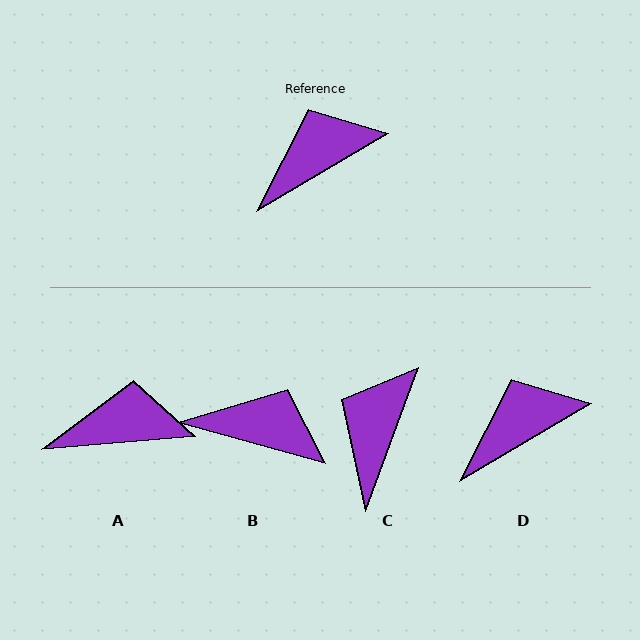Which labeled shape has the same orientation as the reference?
D.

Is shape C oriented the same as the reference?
No, it is off by about 39 degrees.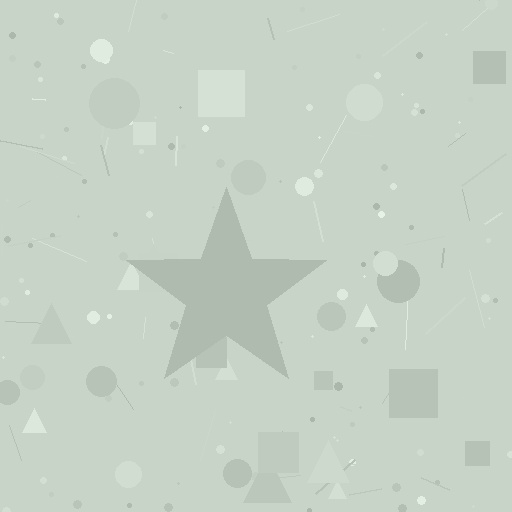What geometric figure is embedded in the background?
A star is embedded in the background.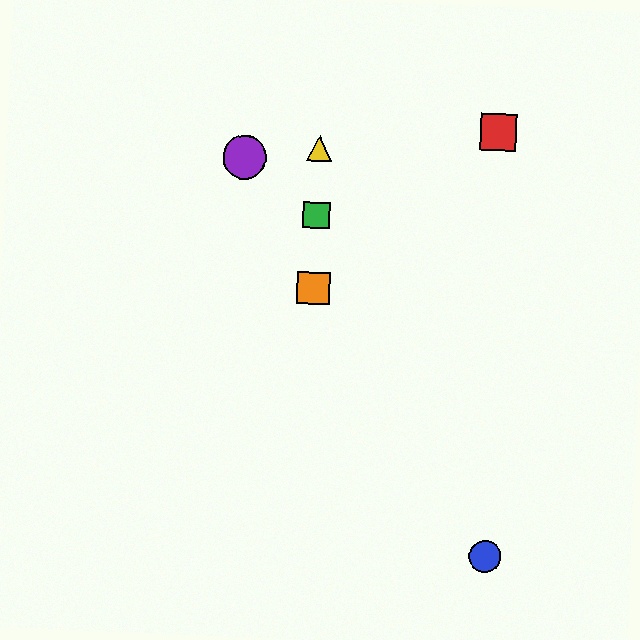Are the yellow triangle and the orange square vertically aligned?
Yes, both are at x≈319.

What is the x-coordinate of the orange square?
The orange square is at x≈313.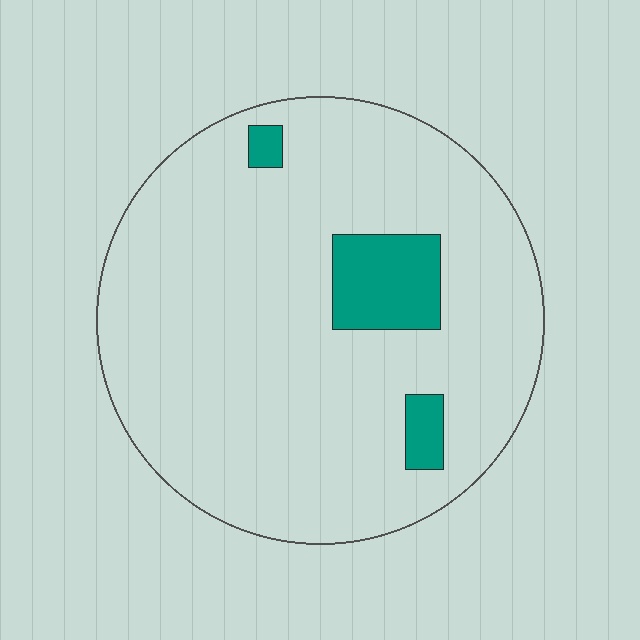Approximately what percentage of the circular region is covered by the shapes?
Approximately 10%.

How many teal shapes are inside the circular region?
3.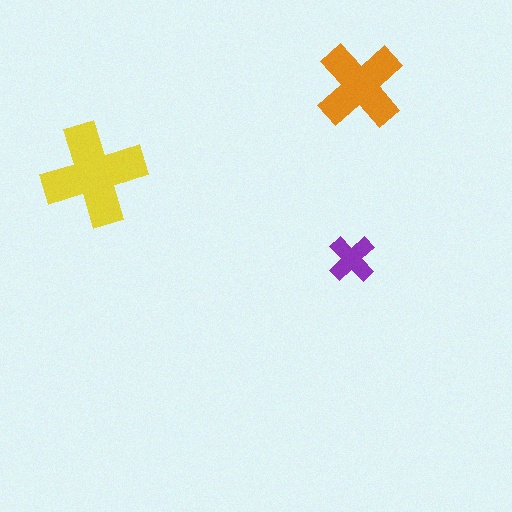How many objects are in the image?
There are 3 objects in the image.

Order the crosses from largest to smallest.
the yellow one, the orange one, the purple one.